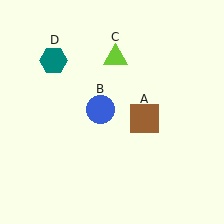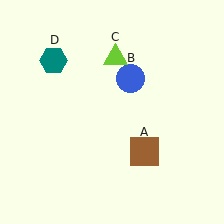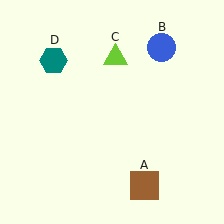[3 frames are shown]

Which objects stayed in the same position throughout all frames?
Lime triangle (object C) and teal hexagon (object D) remained stationary.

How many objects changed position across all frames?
2 objects changed position: brown square (object A), blue circle (object B).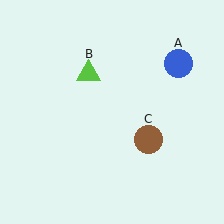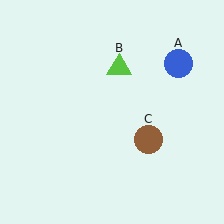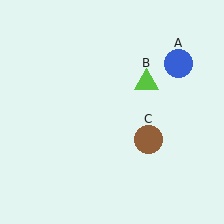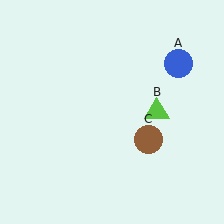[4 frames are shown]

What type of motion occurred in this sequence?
The lime triangle (object B) rotated clockwise around the center of the scene.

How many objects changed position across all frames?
1 object changed position: lime triangle (object B).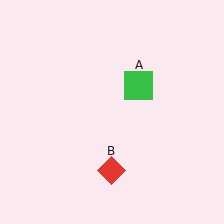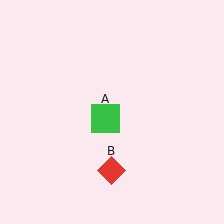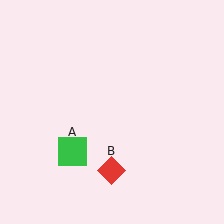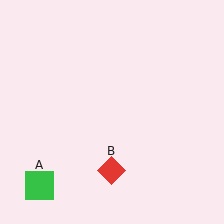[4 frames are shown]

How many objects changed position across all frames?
1 object changed position: green square (object A).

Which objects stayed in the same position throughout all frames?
Red diamond (object B) remained stationary.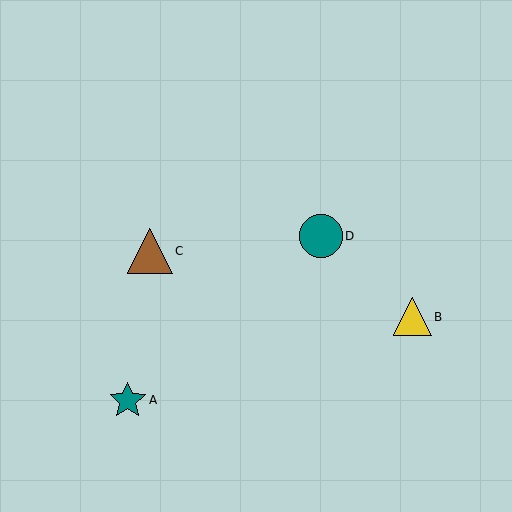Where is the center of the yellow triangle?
The center of the yellow triangle is at (412, 317).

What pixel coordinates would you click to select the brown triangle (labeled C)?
Click at (150, 251) to select the brown triangle C.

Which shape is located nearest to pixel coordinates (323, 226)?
The teal circle (labeled D) at (321, 236) is nearest to that location.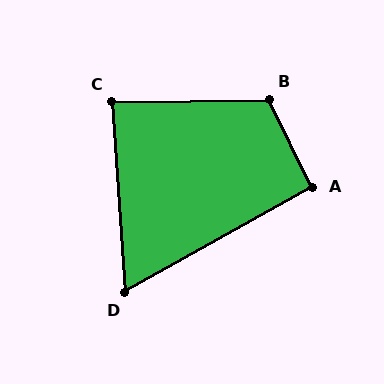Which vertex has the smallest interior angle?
D, at approximately 65 degrees.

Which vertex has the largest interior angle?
B, at approximately 115 degrees.